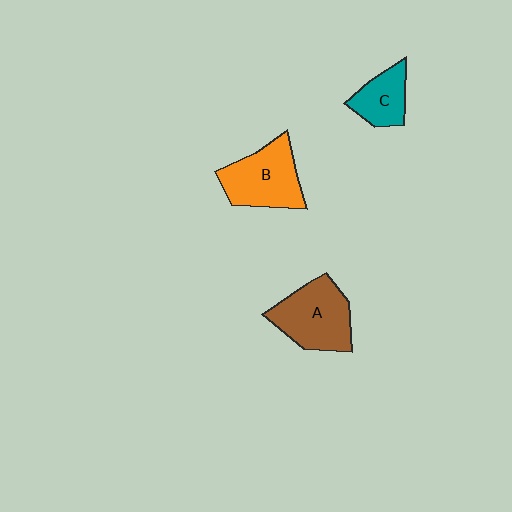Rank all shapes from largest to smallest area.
From largest to smallest: A (brown), B (orange), C (teal).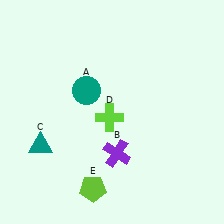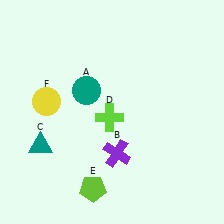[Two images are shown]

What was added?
A yellow circle (F) was added in Image 2.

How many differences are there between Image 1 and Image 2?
There is 1 difference between the two images.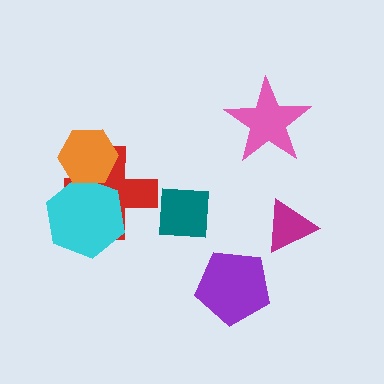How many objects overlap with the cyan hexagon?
2 objects overlap with the cyan hexagon.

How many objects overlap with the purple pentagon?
0 objects overlap with the purple pentagon.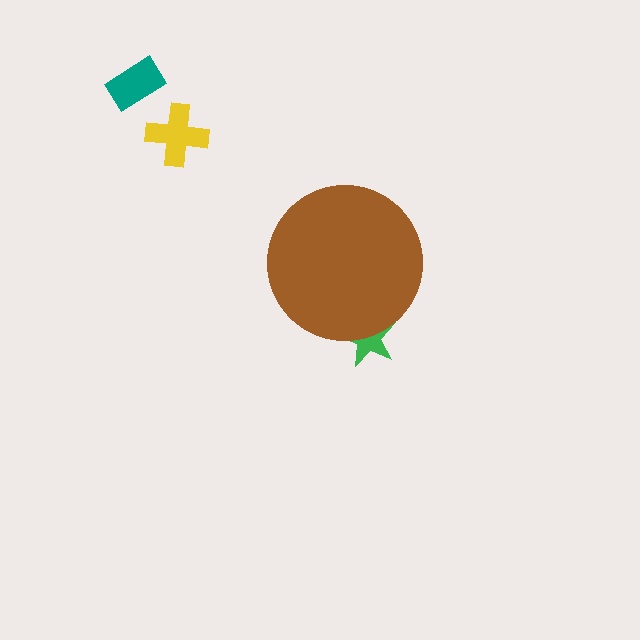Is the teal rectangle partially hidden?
No, the teal rectangle is fully visible.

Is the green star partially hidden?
Yes, the green star is partially hidden behind the brown circle.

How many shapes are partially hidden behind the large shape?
1 shape is partially hidden.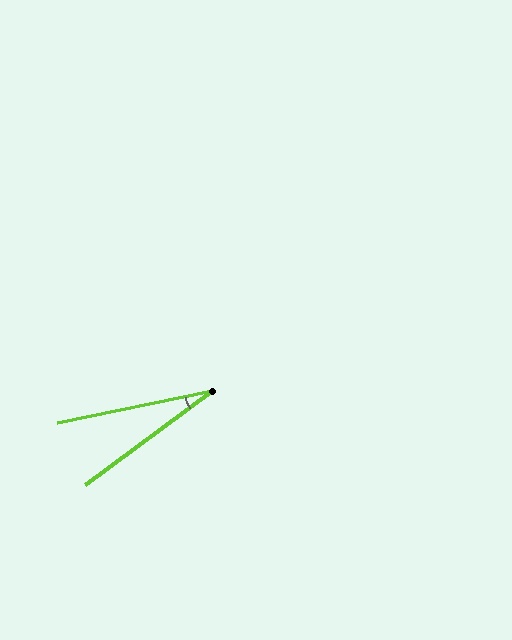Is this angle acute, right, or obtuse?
It is acute.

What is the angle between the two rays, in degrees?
Approximately 24 degrees.